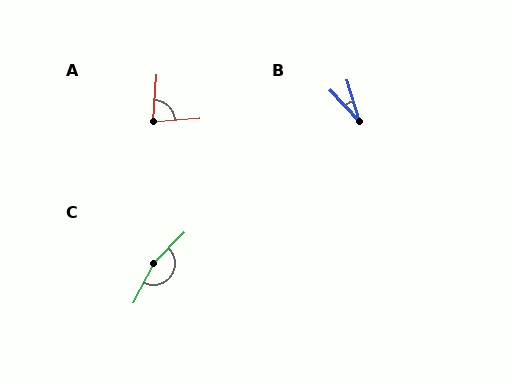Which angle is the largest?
C, at approximately 162 degrees.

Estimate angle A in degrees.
Approximately 81 degrees.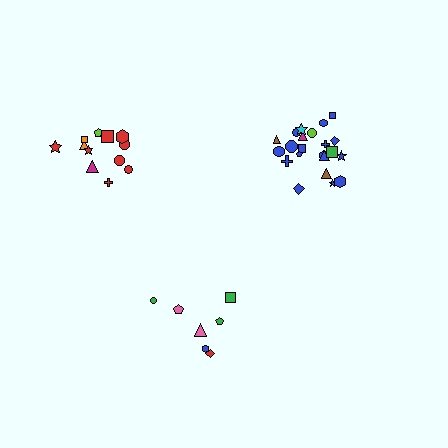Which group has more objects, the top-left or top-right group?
The top-right group.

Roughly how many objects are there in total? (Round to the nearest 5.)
Roughly 40 objects in total.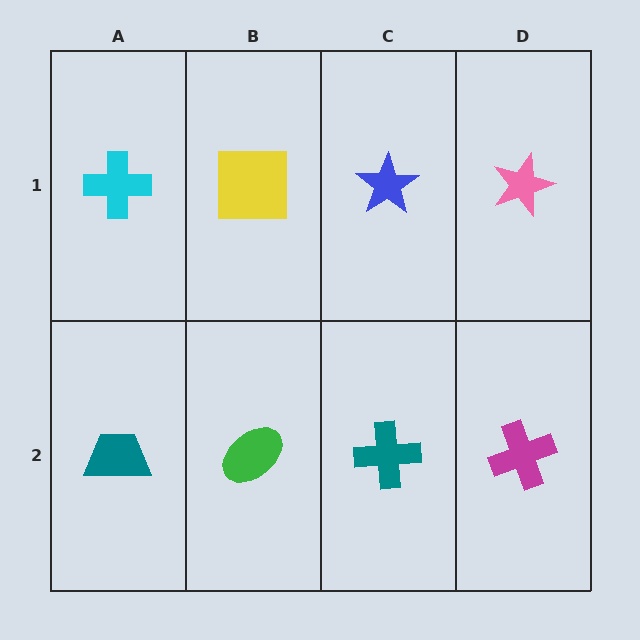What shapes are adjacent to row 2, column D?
A pink star (row 1, column D), a teal cross (row 2, column C).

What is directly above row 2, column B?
A yellow square.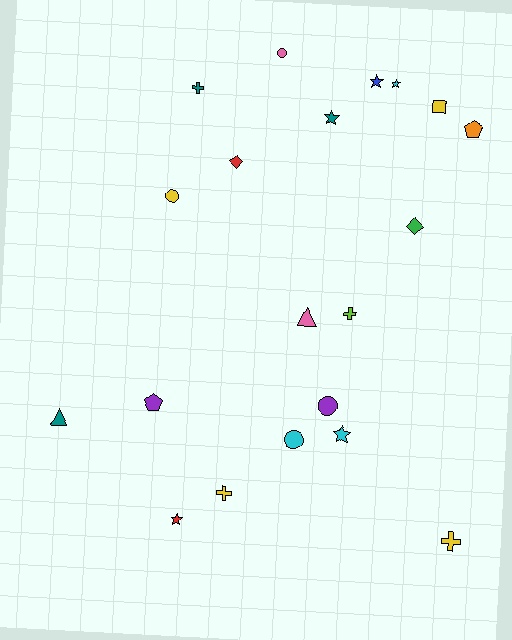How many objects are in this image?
There are 20 objects.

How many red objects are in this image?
There are 2 red objects.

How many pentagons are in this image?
There are 2 pentagons.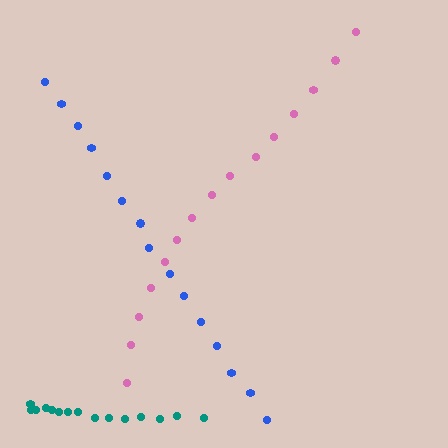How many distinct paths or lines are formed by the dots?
There are 3 distinct paths.